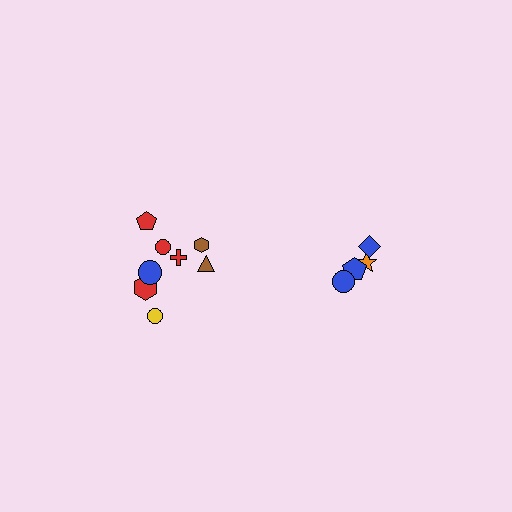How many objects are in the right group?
There are 4 objects.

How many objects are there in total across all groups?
There are 12 objects.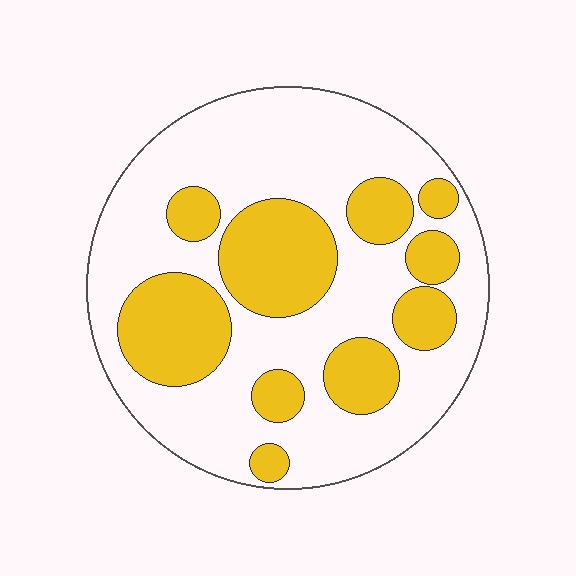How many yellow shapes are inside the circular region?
10.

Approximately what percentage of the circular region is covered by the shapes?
Approximately 35%.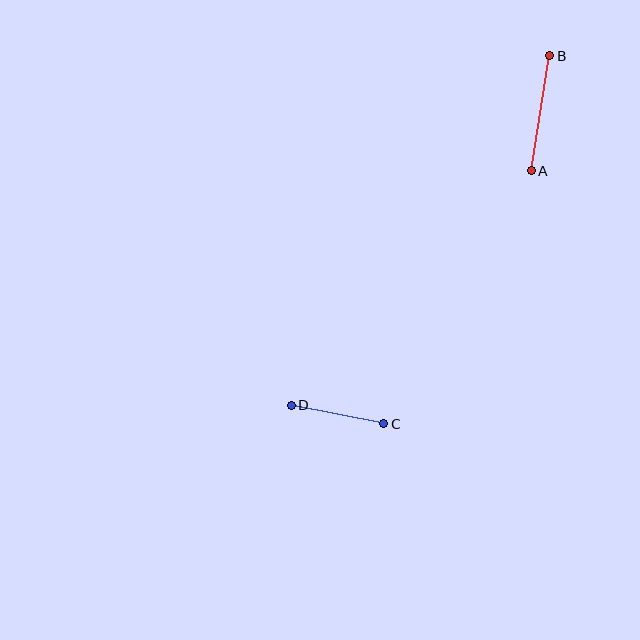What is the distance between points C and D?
The distance is approximately 94 pixels.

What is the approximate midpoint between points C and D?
The midpoint is at approximately (338, 414) pixels.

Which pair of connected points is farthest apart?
Points A and B are farthest apart.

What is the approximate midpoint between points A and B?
The midpoint is at approximately (541, 113) pixels.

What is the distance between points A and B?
The distance is approximately 116 pixels.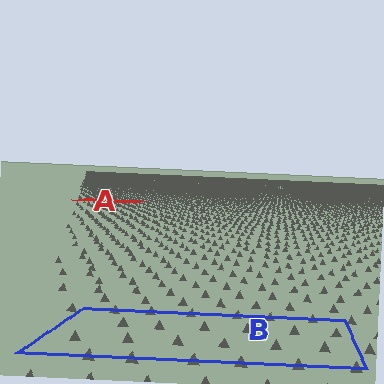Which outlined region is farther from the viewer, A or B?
Region A is farther from the viewer — the texture elements inside it appear smaller and more densely packed.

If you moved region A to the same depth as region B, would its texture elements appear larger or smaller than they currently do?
They would appear larger. At a closer depth, the same texture elements are projected at a bigger on-screen size.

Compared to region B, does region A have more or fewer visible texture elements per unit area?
Region A has more texture elements per unit area — they are packed more densely because it is farther away.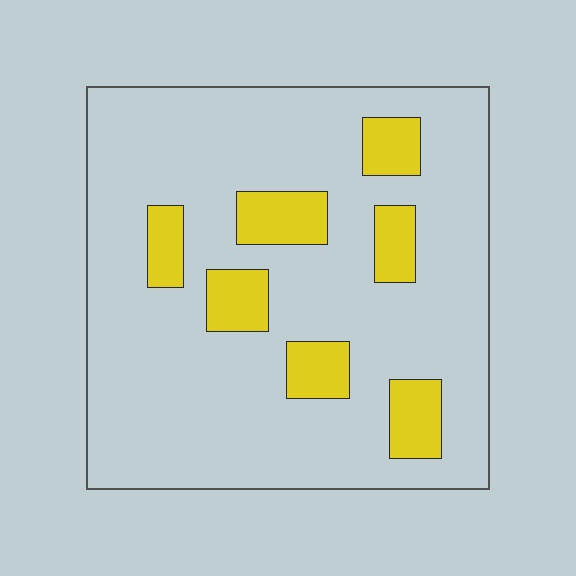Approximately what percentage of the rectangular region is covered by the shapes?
Approximately 15%.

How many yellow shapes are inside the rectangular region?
7.